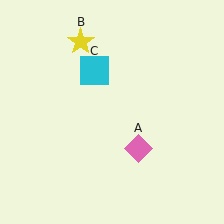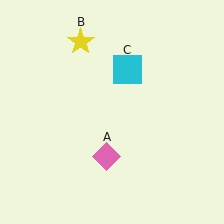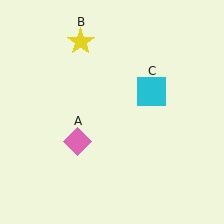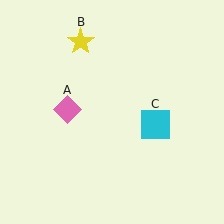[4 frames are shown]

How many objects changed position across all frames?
2 objects changed position: pink diamond (object A), cyan square (object C).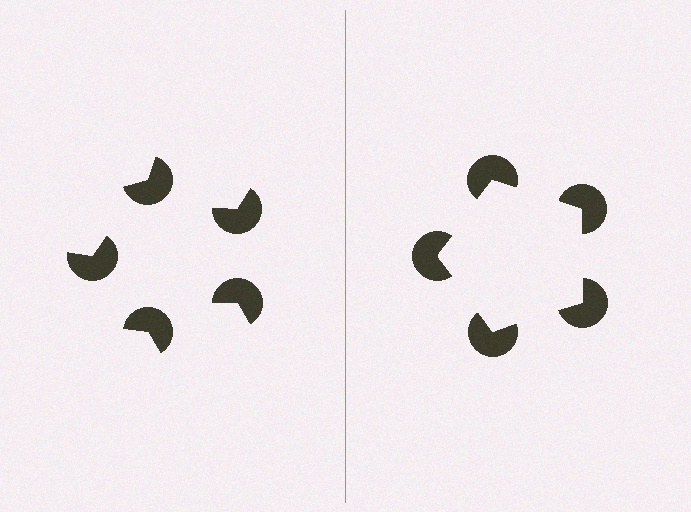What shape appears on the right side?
An illusory pentagon.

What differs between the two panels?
The pac-man discs are positioned identically on both sides; only the wedge orientations differ. On the right they align to a pentagon; on the left they are misaligned.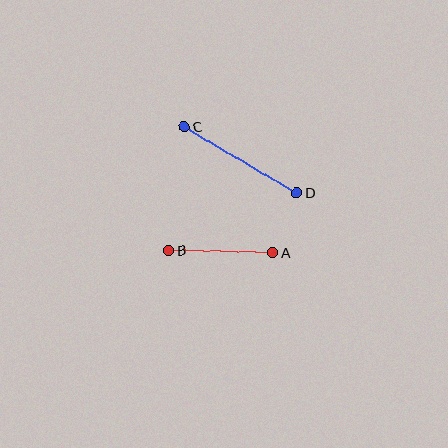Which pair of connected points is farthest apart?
Points C and D are farthest apart.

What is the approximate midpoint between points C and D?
The midpoint is at approximately (241, 160) pixels.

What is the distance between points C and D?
The distance is approximately 130 pixels.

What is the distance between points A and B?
The distance is approximately 104 pixels.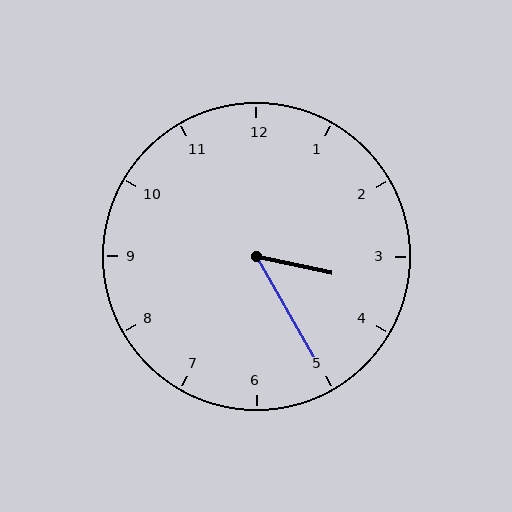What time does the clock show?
3:25.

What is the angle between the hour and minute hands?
Approximately 48 degrees.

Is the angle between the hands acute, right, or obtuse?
It is acute.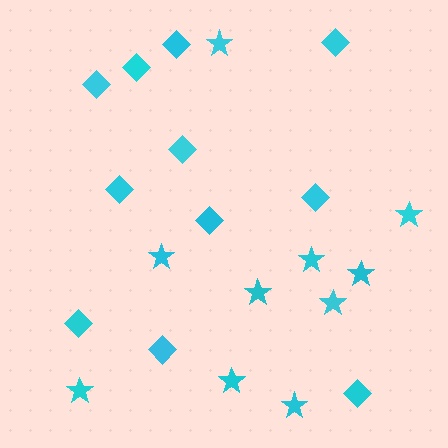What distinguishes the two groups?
There are 2 groups: one group of stars (10) and one group of diamonds (11).